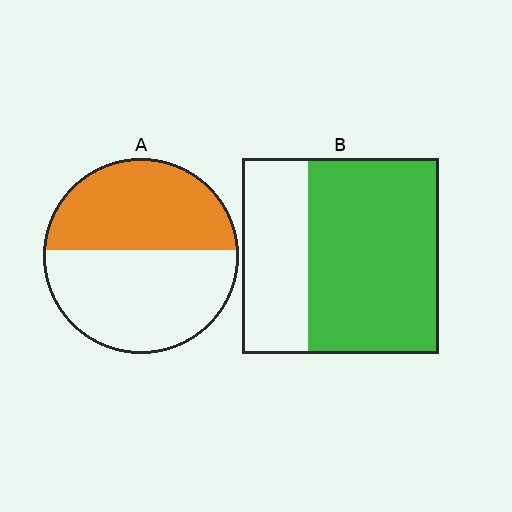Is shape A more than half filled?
Roughly half.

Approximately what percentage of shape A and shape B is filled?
A is approximately 45% and B is approximately 65%.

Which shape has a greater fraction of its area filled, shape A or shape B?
Shape B.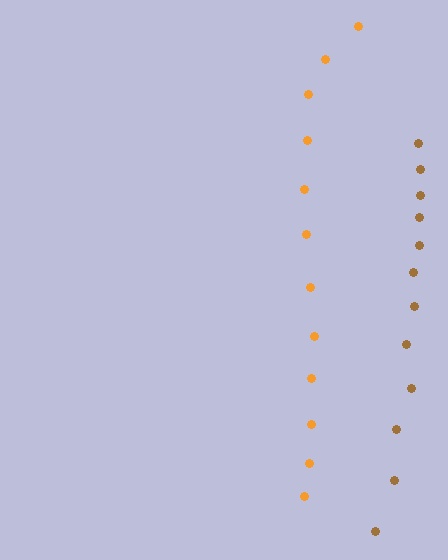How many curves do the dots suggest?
There are 2 distinct paths.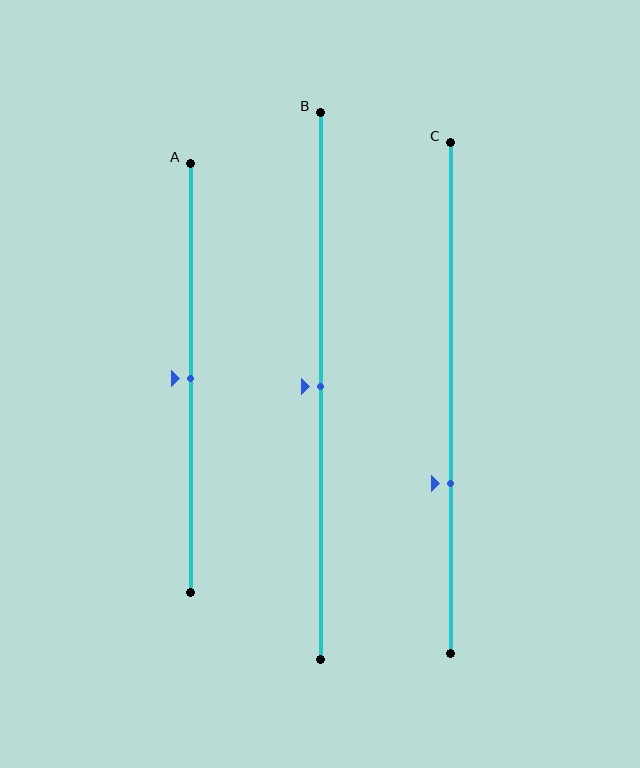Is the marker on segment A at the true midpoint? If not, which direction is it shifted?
Yes, the marker on segment A is at the true midpoint.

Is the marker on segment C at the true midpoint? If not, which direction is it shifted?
No, the marker on segment C is shifted downward by about 17% of the segment length.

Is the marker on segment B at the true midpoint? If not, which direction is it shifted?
Yes, the marker on segment B is at the true midpoint.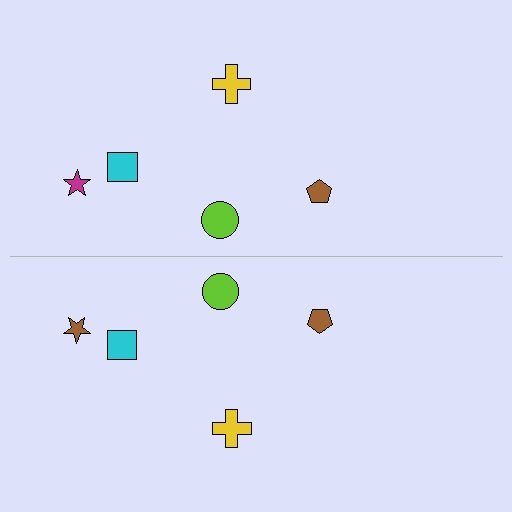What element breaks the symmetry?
The brown star on the bottom side breaks the symmetry — its mirror counterpart is magenta.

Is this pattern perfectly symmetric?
No, the pattern is not perfectly symmetric. The brown star on the bottom side breaks the symmetry — its mirror counterpart is magenta.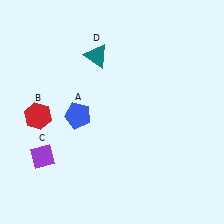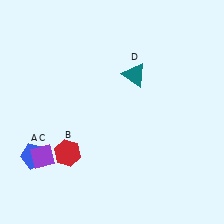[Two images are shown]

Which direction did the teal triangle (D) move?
The teal triangle (D) moved right.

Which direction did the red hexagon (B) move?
The red hexagon (B) moved down.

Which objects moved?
The objects that moved are: the blue pentagon (A), the red hexagon (B), the teal triangle (D).